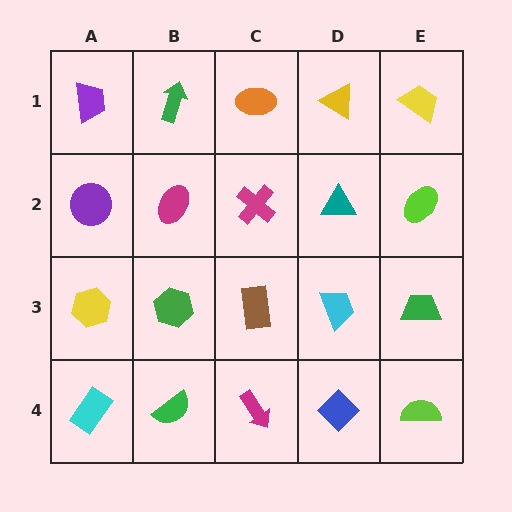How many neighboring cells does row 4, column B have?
3.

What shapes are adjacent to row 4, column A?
A yellow hexagon (row 3, column A), a green semicircle (row 4, column B).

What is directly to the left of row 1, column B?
A purple trapezoid.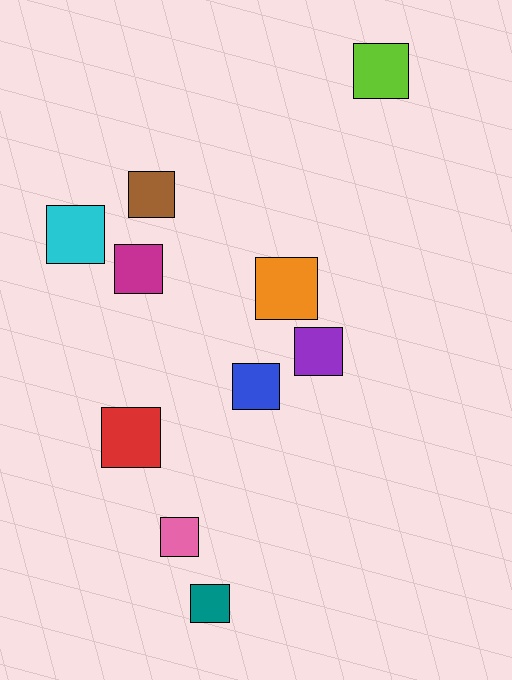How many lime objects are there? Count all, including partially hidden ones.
There is 1 lime object.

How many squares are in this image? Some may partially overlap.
There are 10 squares.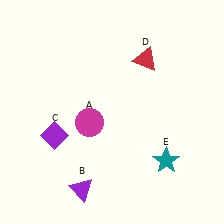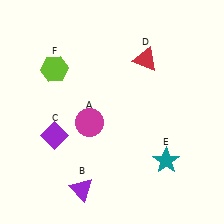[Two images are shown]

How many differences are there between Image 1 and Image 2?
There is 1 difference between the two images.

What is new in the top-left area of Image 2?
A lime hexagon (F) was added in the top-left area of Image 2.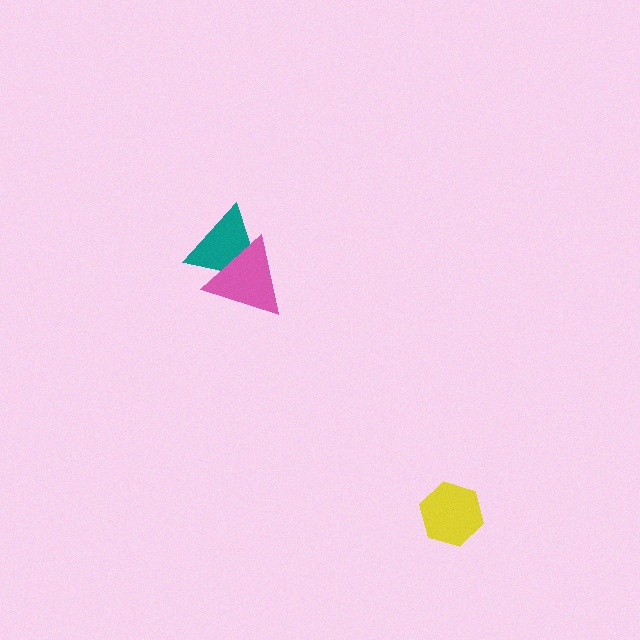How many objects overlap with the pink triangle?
1 object overlaps with the pink triangle.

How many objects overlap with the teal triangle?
1 object overlaps with the teal triangle.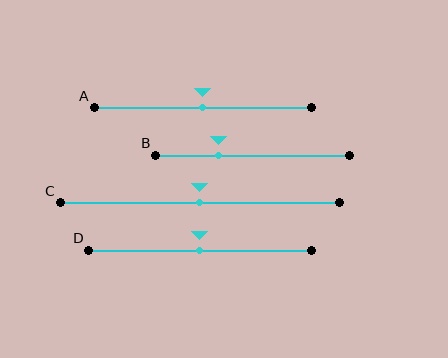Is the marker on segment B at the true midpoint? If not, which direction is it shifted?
No, the marker on segment B is shifted to the left by about 17% of the segment length.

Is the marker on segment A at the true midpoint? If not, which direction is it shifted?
Yes, the marker on segment A is at the true midpoint.